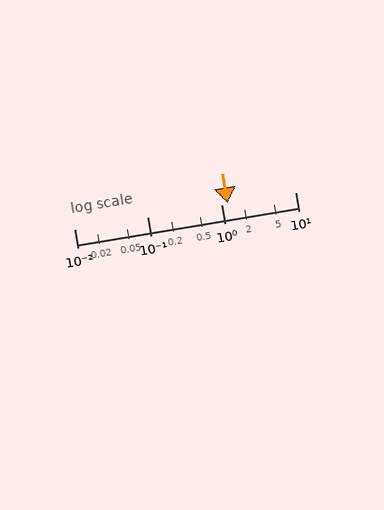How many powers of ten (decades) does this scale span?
The scale spans 3 decades, from 0.01 to 10.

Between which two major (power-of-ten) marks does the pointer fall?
The pointer is between 1 and 10.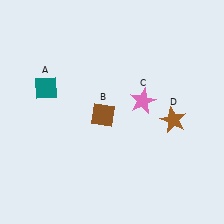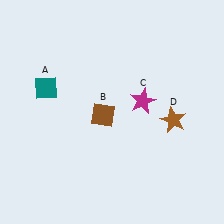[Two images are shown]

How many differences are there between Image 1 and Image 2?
There is 1 difference between the two images.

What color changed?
The star (C) changed from pink in Image 1 to magenta in Image 2.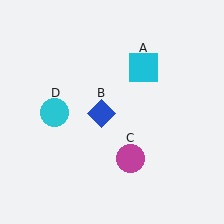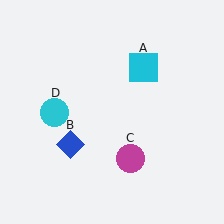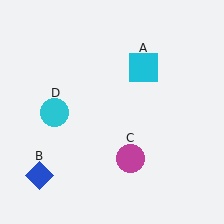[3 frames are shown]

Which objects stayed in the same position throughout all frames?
Cyan square (object A) and magenta circle (object C) and cyan circle (object D) remained stationary.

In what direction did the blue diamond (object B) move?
The blue diamond (object B) moved down and to the left.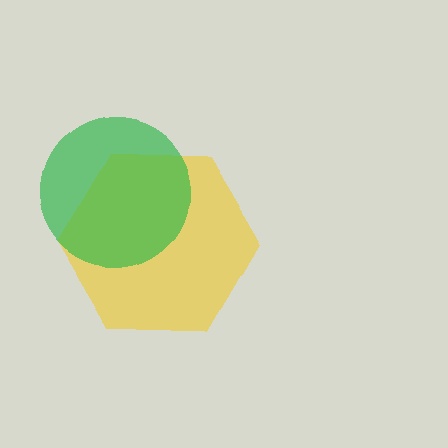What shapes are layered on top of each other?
The layered shapes are: a yellow hexagon, a green circle.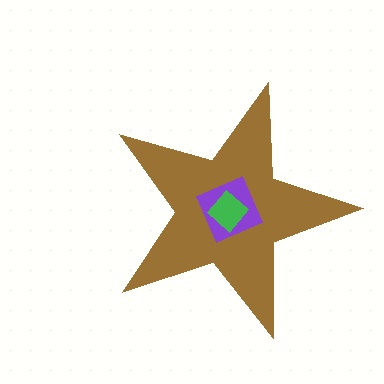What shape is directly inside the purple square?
The green diamond.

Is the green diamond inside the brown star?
Yes.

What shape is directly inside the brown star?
The purple square.